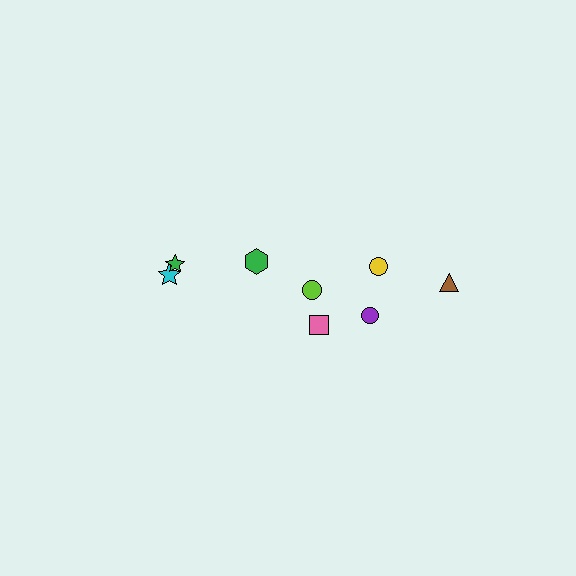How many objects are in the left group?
There are 3 objects.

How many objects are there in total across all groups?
There are 8 objects.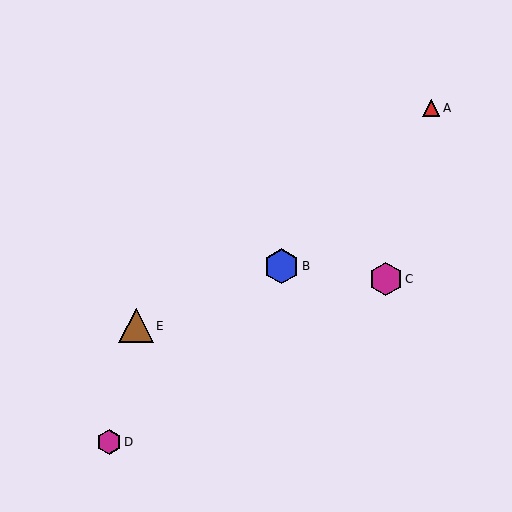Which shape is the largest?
The blue hexagon (labeled B) is the largest.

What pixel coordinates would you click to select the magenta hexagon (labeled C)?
Click at (386, 279) to select the magenta hexagon C.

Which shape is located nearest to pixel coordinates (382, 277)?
The magenta hexagon (labeled C) at (386, 279) is nearest to that location.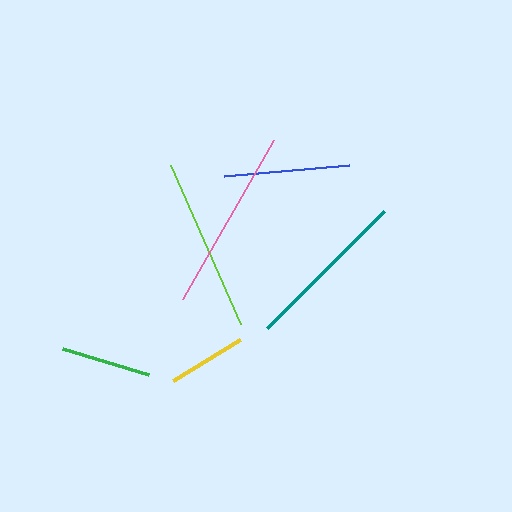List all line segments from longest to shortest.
From longest to shortest: pink, lime, teal, blue, green, yellow.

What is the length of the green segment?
The green segment is approximately 90 pixels long.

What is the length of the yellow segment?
The yellow segment is approximately 78 pixels long.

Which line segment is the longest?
The pink line is the longest at approximately 183 pixels.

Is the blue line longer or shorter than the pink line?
The pink line is longer than the blue line.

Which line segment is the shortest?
The yellow line is the shortest at approximately 78 pixels.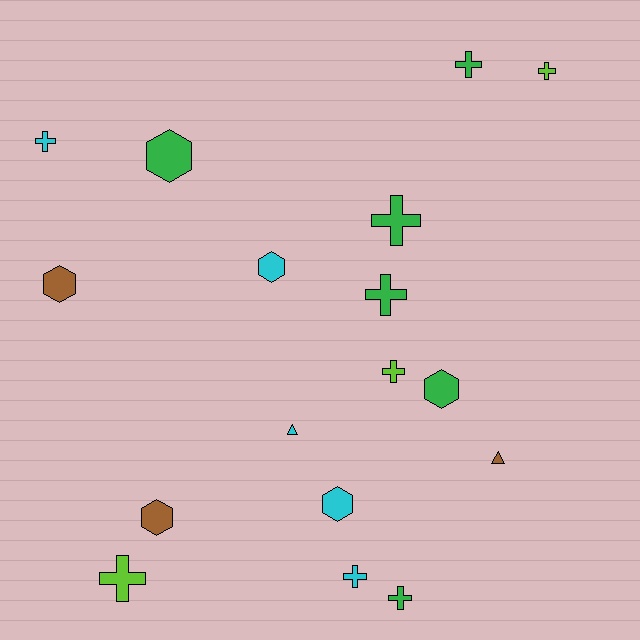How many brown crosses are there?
There are no brown crosses.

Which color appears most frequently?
Green, with 6 objects.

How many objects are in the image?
There are 17 objects.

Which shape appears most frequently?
Cross, with 9 objects.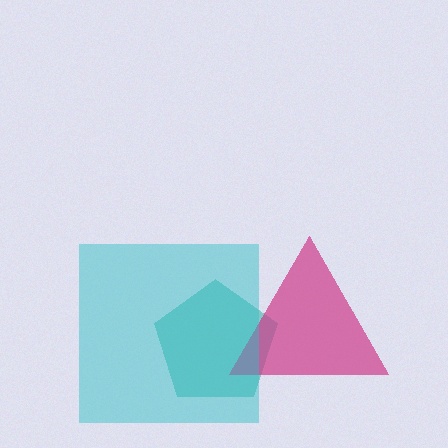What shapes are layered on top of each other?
The layered shapes are: a teal pentagon, a magenta triangle, a cyan square.